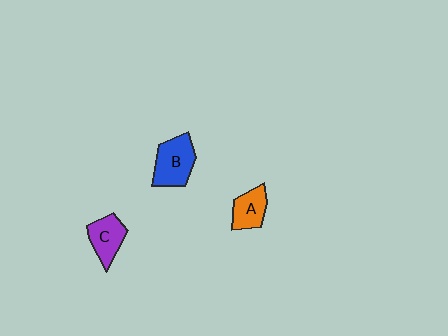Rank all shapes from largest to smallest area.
From largest to smallest: B (blue), C (purple), A (orange).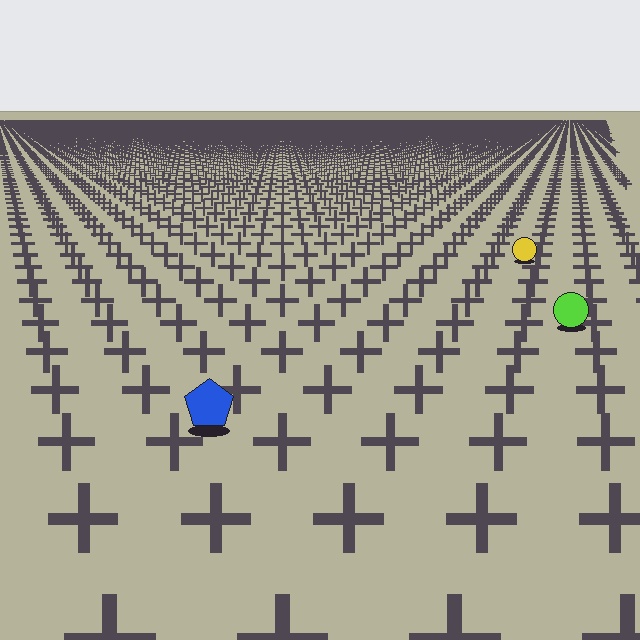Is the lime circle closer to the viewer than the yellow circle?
Yes. The lime circle is closer — you can tell from the texture gradient: the ground texture is coarser near it.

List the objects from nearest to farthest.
From nearest to farthest: the blue pentagon, the lime circle, the yellow circle.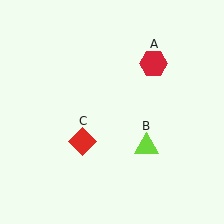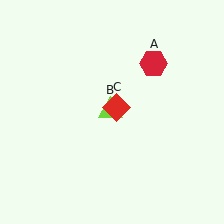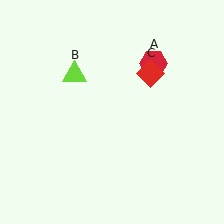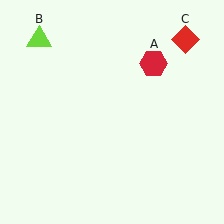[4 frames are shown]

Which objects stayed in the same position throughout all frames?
Red hexagon (object A) remained stationary.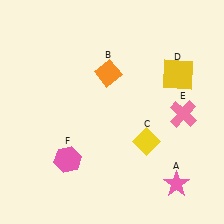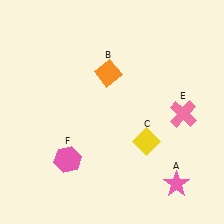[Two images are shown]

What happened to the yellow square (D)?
The yellow square (D) was removed in Image 2. It was in the top-right area of Image 1.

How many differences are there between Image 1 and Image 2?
There is 1 difference between the two images.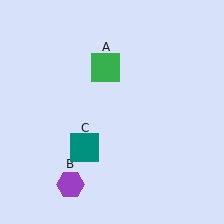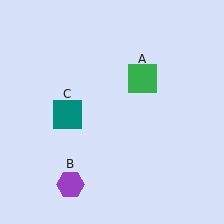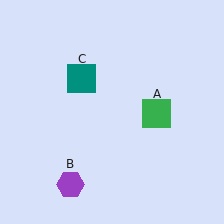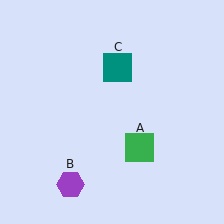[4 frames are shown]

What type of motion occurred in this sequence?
The green square (object A), teal square (object C) rotated clockwise around the center of the scene.